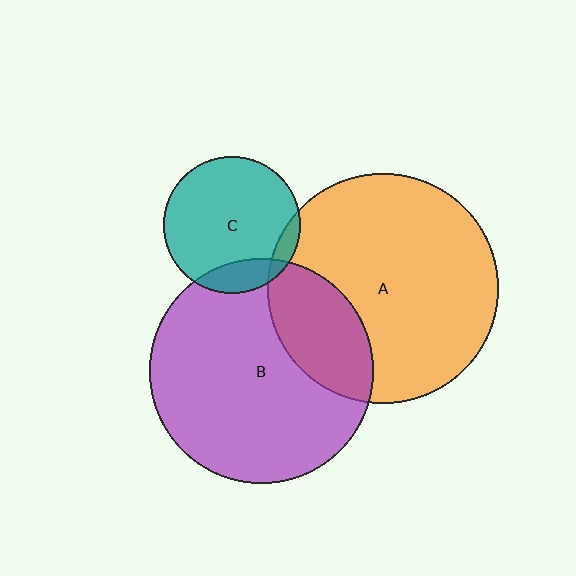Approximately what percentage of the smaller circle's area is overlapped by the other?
Approximately 25%.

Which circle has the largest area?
Circle A (orange).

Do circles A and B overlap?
Yes.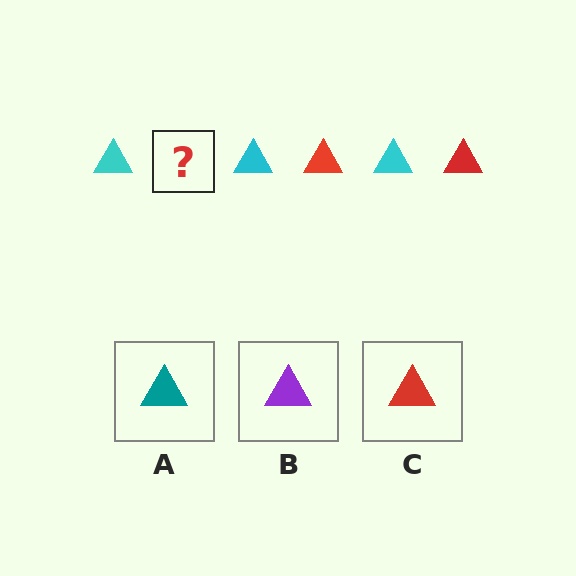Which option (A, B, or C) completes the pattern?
C.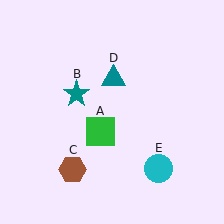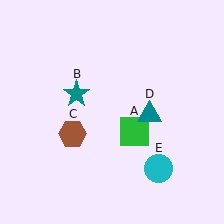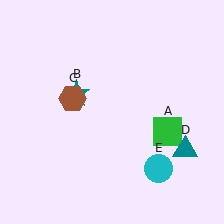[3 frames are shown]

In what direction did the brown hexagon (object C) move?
The brown hexagon (object C) moved up.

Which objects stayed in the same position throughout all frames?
Teal star (object B) and cyan circle (object E) remained stationary.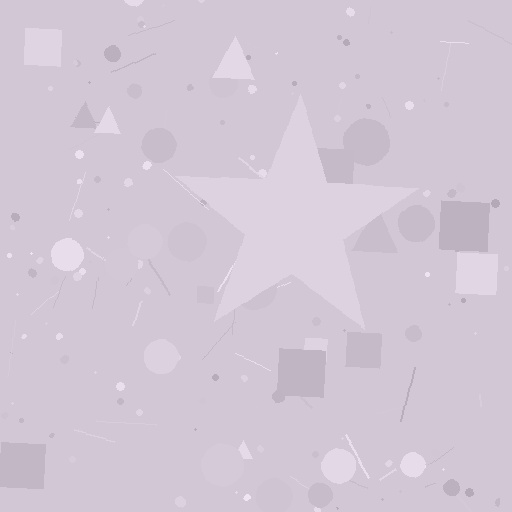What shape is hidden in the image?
A star is hidden in the image.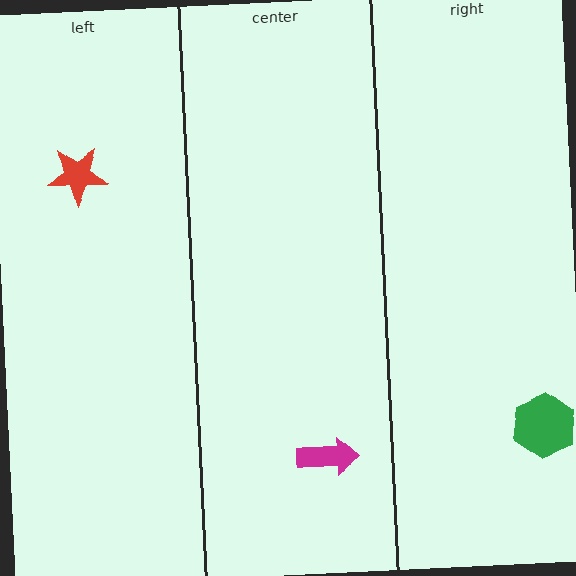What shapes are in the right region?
The green hexagon.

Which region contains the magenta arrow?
The center region.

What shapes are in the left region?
The red star.